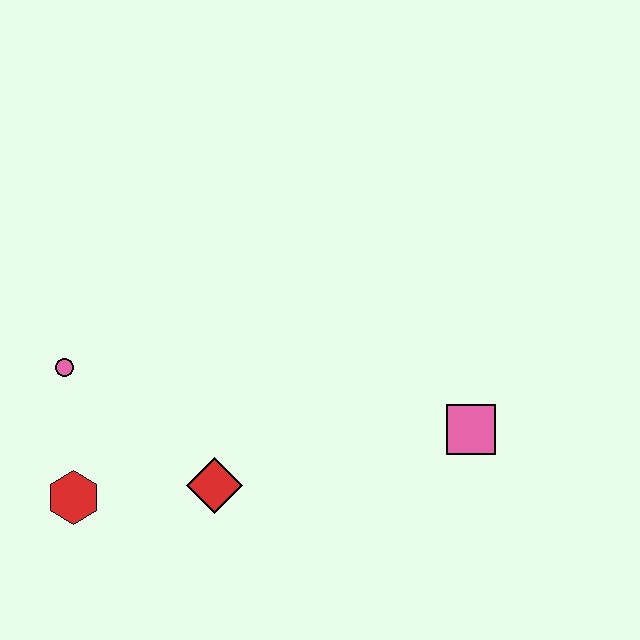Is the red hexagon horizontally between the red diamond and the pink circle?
Yes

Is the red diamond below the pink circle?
Yes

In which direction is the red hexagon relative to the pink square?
The red hexagon is to the left of the pink square.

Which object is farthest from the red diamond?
The pink square is farthest from the red diamond.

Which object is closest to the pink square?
The red diamond is closest to the pink square.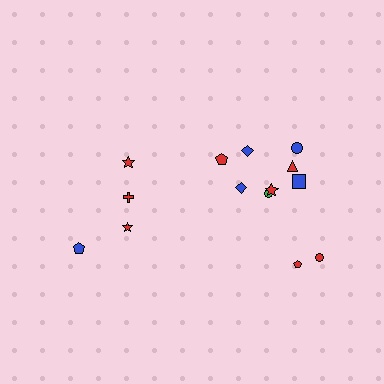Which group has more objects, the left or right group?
The right group.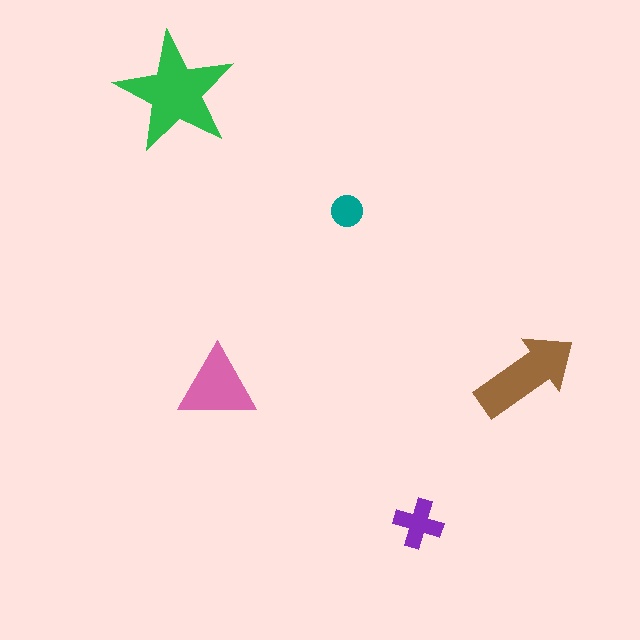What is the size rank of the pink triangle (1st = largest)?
3rd.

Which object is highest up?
The green star is topmost.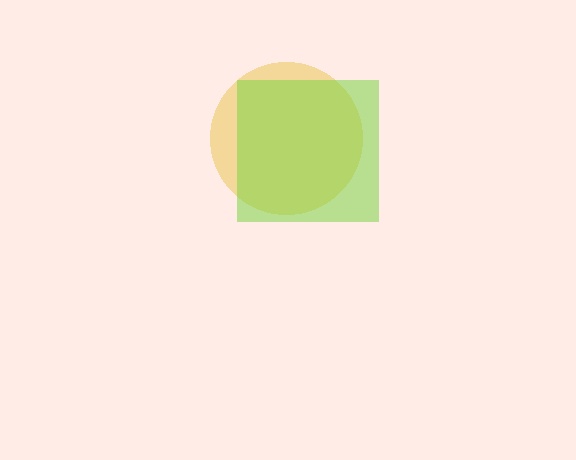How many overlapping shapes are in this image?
There are 2 overlapping shapes in the image.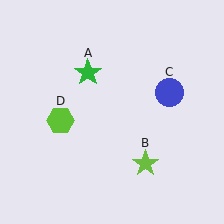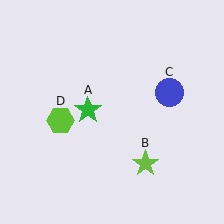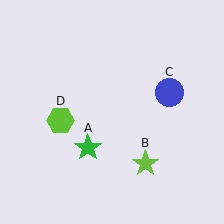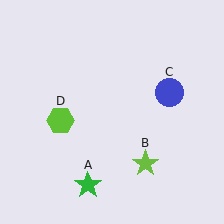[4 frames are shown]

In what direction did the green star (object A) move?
The green star (object A) moved down.